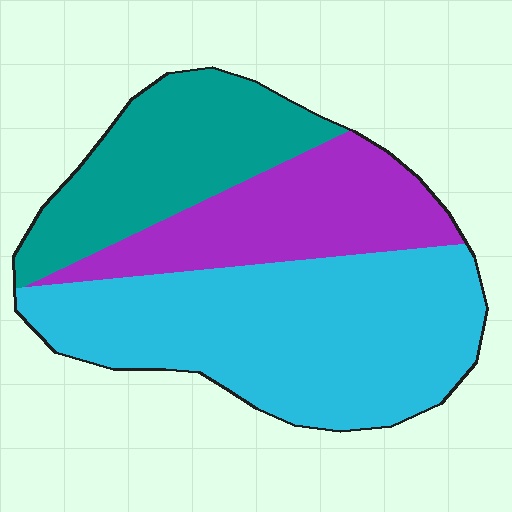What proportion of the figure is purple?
Purple covers roughly 25% of the figure.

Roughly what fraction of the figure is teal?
Teal covers 26% of the figure.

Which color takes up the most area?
Cyan, at roughly 50%.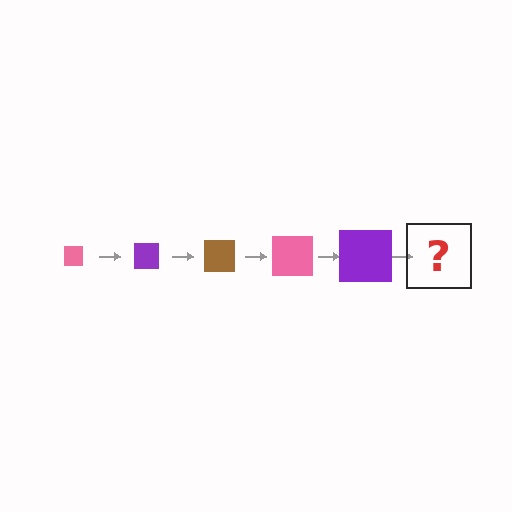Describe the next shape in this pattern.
It should be a brown square, larger than the previous one.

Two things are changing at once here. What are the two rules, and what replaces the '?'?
The two rules are that the square grows larger each step and the color cycles through pink, purple, and brown. The '?' should be a brown square, larger than the previous one.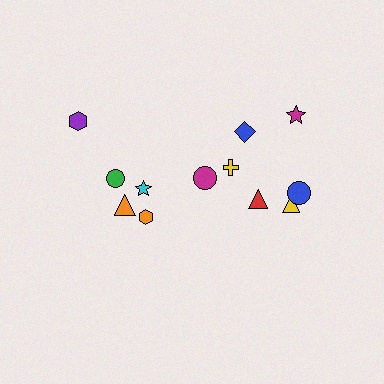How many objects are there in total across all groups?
There are 12 objects.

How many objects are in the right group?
There are 7 objects.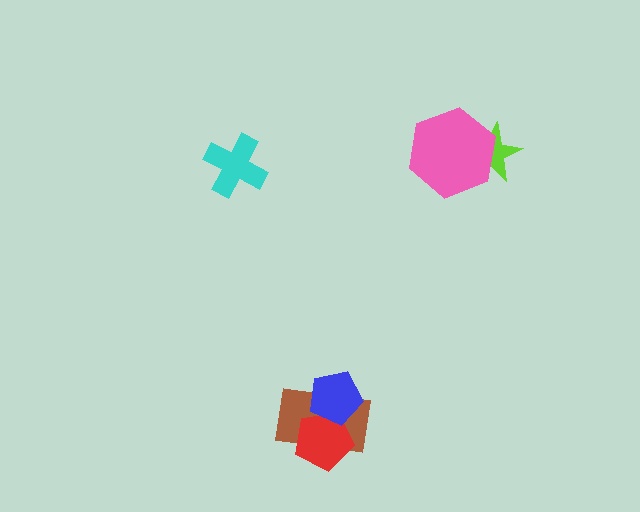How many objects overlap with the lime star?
1 object overlaps with the lime star.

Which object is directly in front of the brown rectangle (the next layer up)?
The red pentagon is directly in front of the brown rectangle.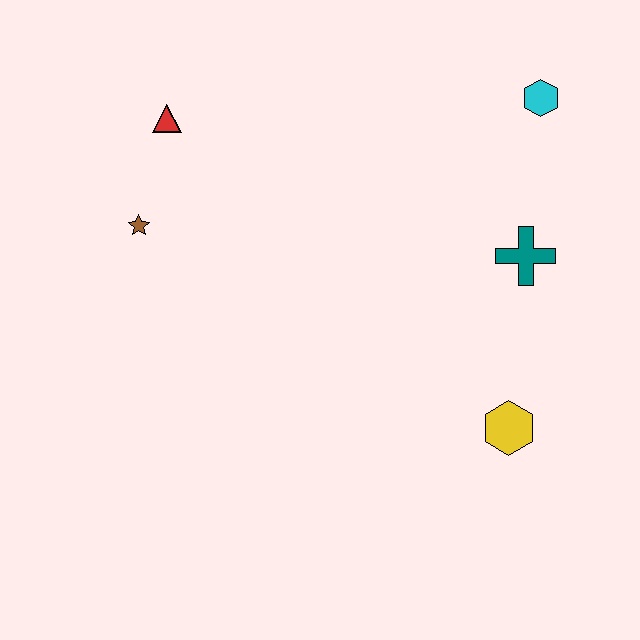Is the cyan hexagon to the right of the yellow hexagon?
Yes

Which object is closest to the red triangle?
The brown star is closest to the red triangle.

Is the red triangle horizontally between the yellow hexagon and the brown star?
Yes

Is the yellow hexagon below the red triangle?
Yes